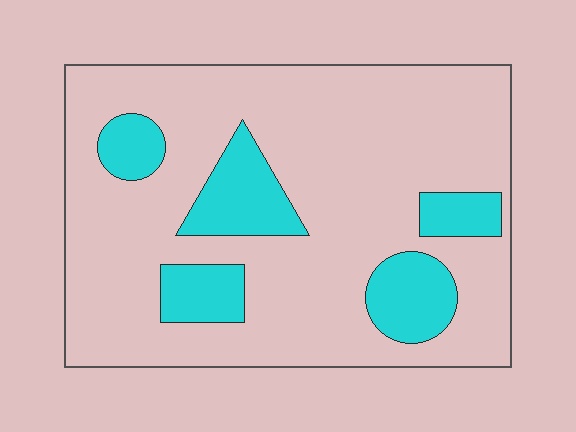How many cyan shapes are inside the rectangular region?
5.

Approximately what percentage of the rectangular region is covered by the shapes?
Approximately 20%.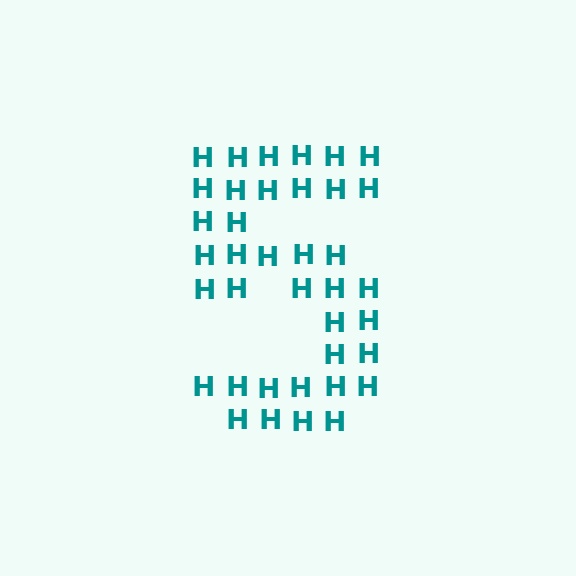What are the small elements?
The small elements are letter H's.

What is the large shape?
The large shape is the digit 5.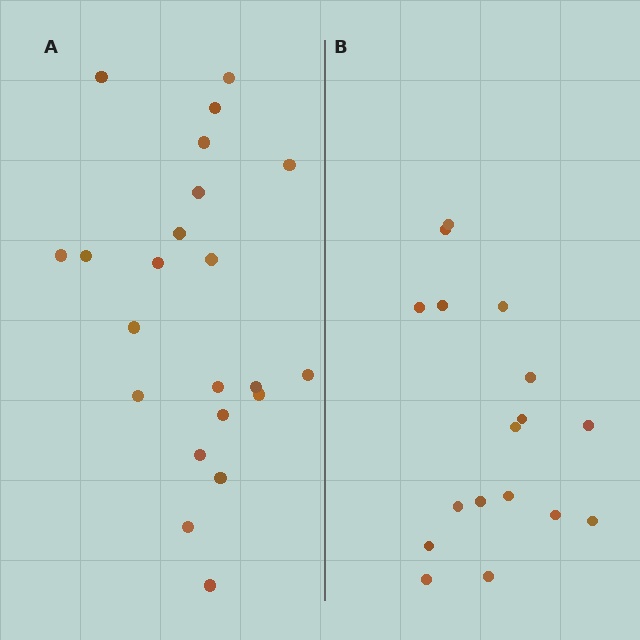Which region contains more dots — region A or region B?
Region A (the left region) has more dots.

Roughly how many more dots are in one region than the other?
Region A has about 5 more dots than region B.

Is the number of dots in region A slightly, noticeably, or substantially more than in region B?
Region A has noticeably more, but not dramatically so. The ratio is roughly 1.3 to 1.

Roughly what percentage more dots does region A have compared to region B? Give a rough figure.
About 30% more.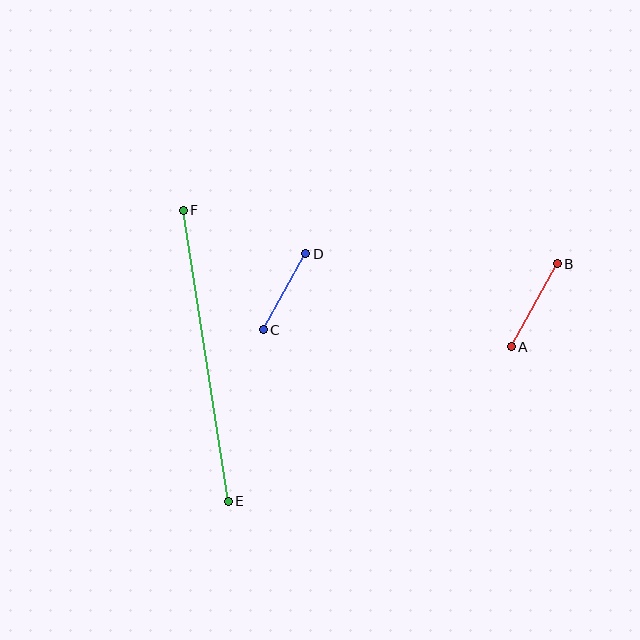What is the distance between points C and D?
The distance is approximately 87 pixels.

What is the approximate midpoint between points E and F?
The midpoint is at approximately (206, 356) pixels.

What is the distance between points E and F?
The distance is approximately 295 pixels.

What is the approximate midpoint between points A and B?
The midpoint is at approximately (534, 305) pixels.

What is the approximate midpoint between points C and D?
The midpoint is at approximately (284, 292) pixels.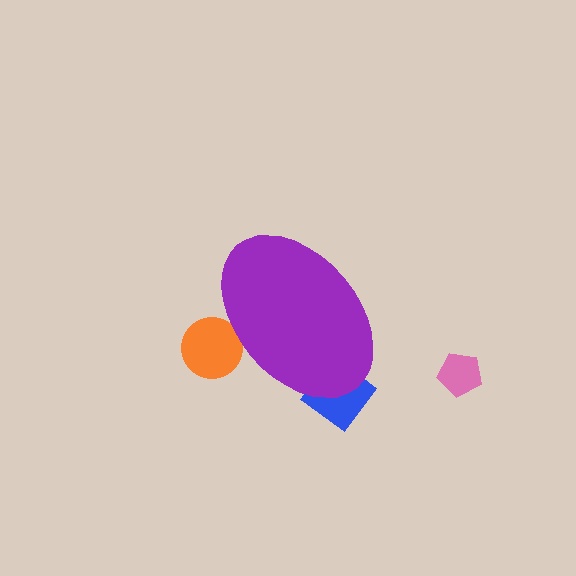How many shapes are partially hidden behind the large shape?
2 shapes are partially hidden.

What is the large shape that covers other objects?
A purple ellipse.